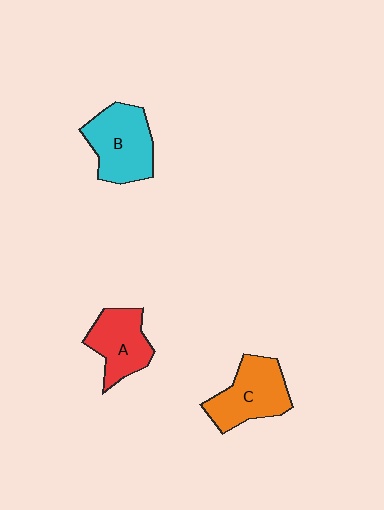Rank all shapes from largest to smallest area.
From largest to smallest: B (cyan), C (orange), A (red).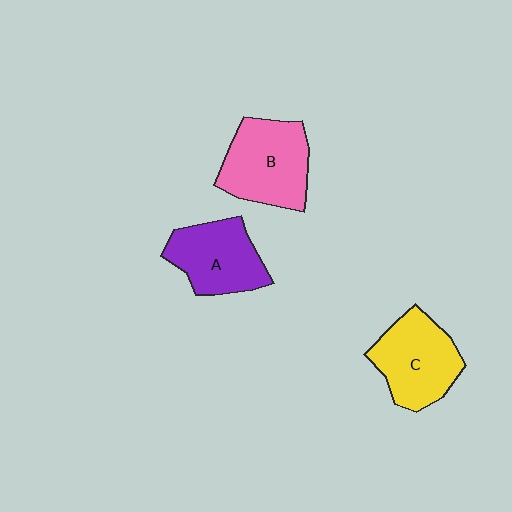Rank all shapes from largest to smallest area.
From largest to smallest: B (pink), C (yellow), A (purple).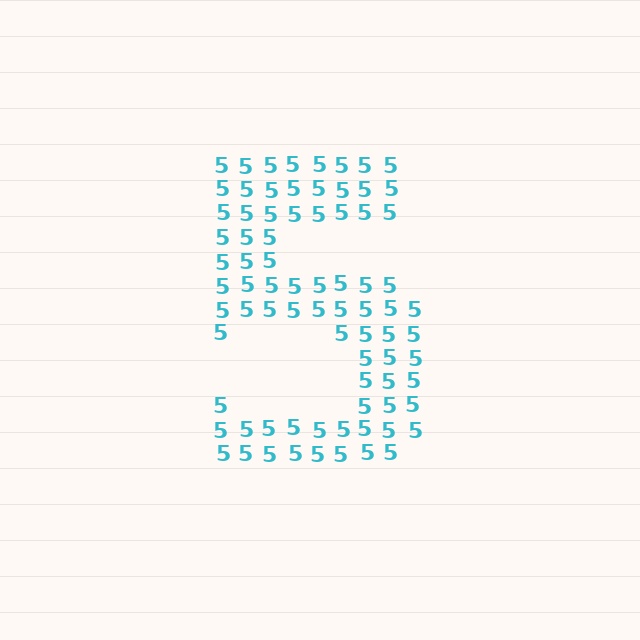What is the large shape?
The large shape is the digit 5.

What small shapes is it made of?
It is made of small digit 5's.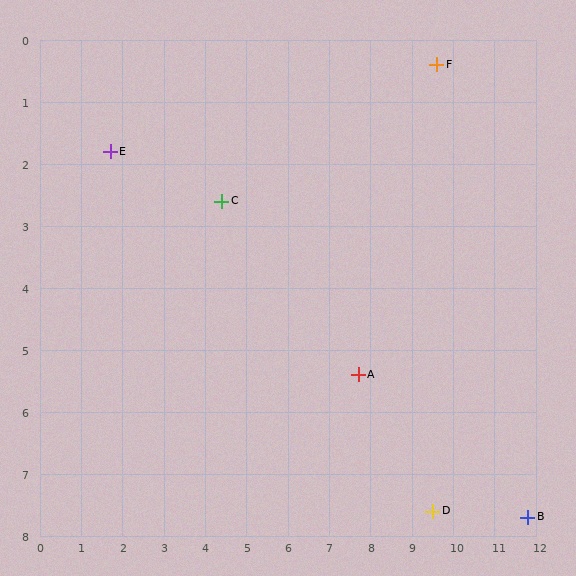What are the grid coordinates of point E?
Point E is at approximately (1.7, 1.8).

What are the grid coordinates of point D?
Point D is at approximately (9.5, 7.6).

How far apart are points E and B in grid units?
Points E and B are about 11.7 grid units apart.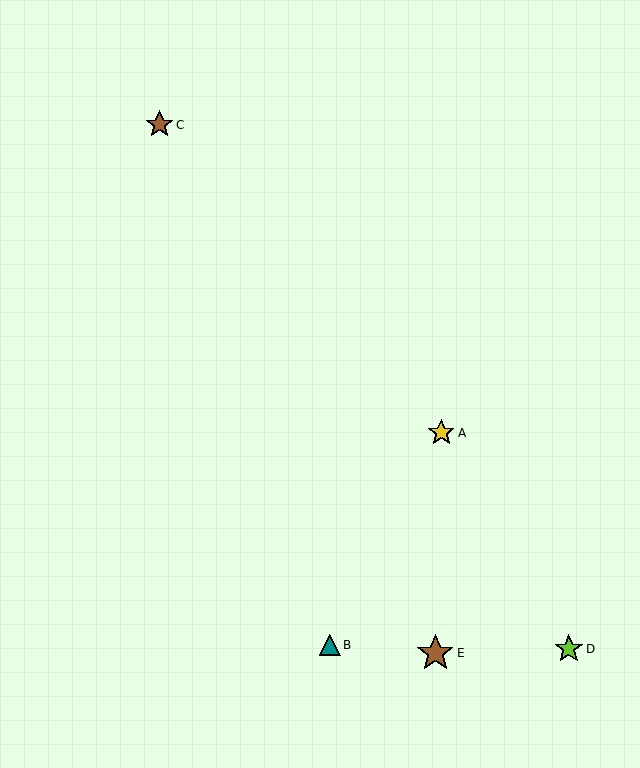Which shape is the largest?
The brown star (labeled E) is the largest.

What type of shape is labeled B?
Shape B is a teal triangle.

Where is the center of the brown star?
The center of the brown star is at (435, 653).